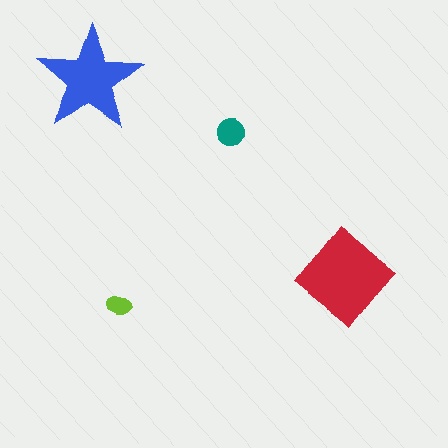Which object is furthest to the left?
The blue star is leftmost.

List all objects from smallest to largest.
The lime ellipse, the teal circle, the blue star, the red diamond.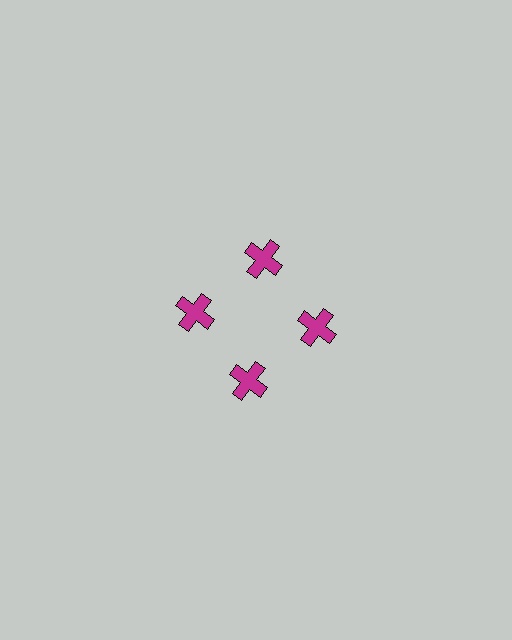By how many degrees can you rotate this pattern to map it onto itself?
The pattern maps onto itself every 90 degrees of rotation.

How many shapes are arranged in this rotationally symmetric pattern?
There are 4 shapes, arranged in 4 groups of 1.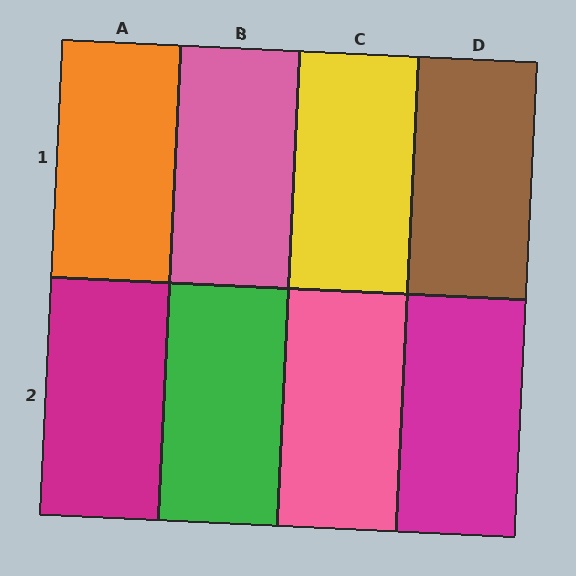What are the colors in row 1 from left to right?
Orange, pink, yellow, brown.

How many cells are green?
1 cell is green.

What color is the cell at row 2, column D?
Magenta.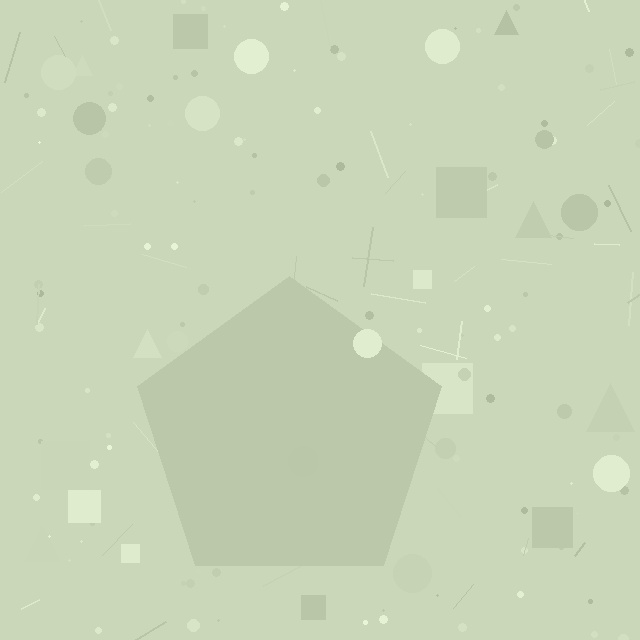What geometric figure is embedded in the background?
A pentagon is embedded in the background.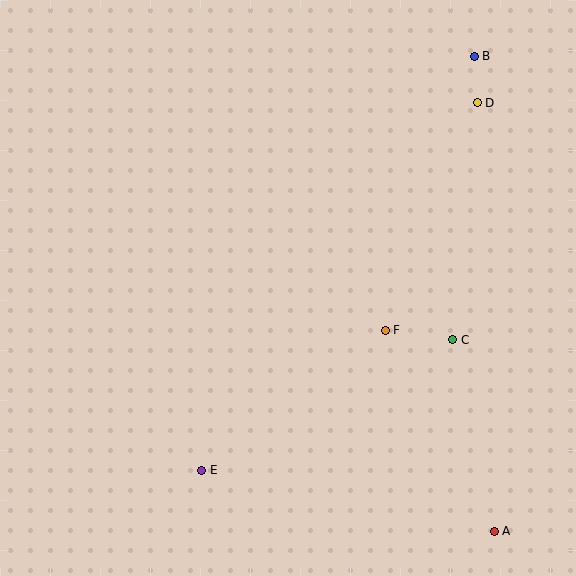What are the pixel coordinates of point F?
Point F is at (385, 330).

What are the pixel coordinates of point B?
Point B is at (474, 56).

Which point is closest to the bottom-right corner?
Point A is closest to the bottom-right corner.